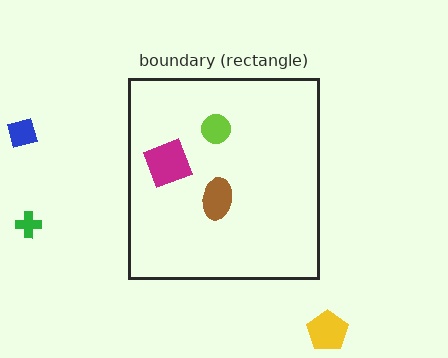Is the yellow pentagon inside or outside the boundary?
Outside.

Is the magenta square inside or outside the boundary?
Inside.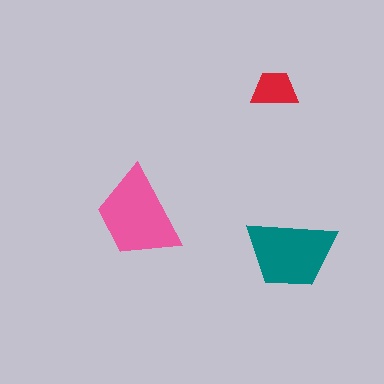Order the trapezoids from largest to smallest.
the pink one, the teal one, the red one.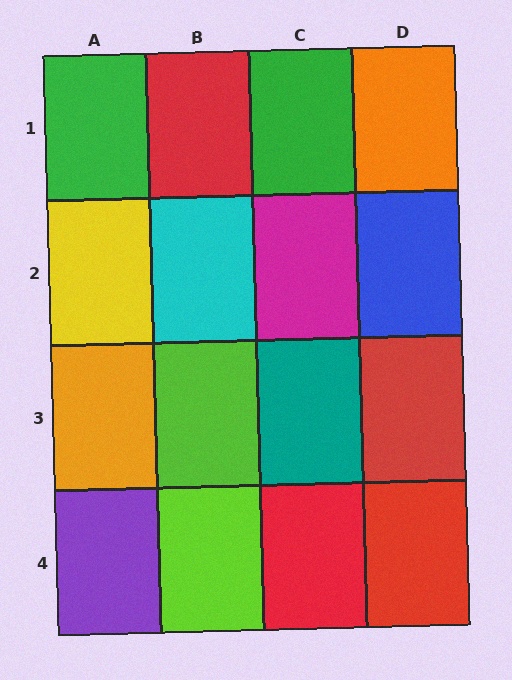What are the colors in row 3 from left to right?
Orange, lime, teal, red.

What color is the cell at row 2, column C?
Magenta.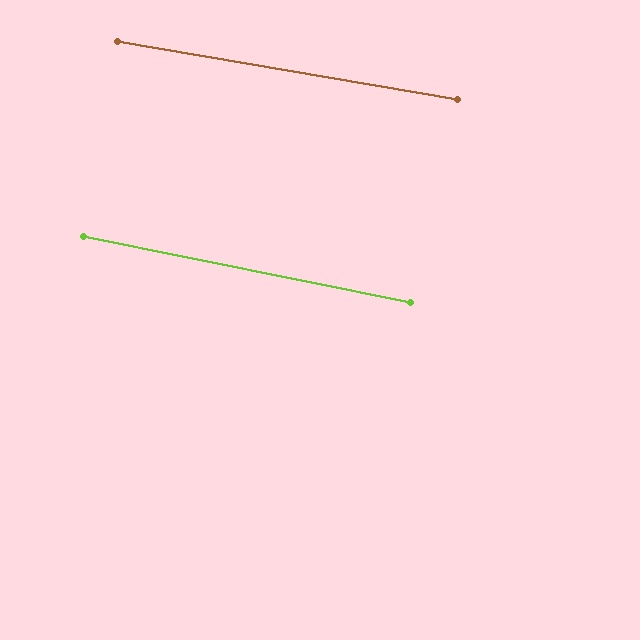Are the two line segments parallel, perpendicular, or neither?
Parallel — their directions differ by only 1.9°.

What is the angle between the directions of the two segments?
Approximately 2 degrees.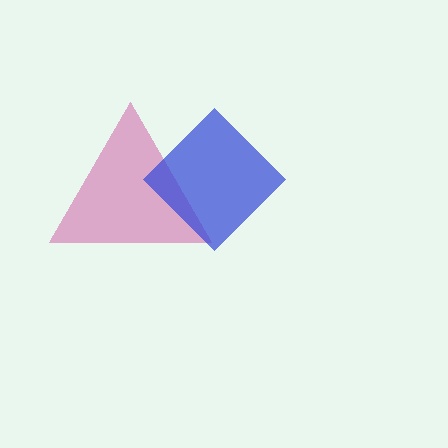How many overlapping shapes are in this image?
There are 2 overlapping shapes in the image.